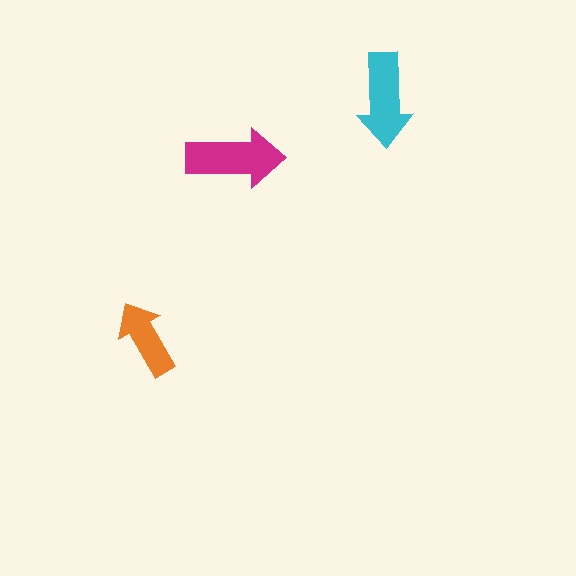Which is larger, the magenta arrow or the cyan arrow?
The magenta one.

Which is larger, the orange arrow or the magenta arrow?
The magenta one.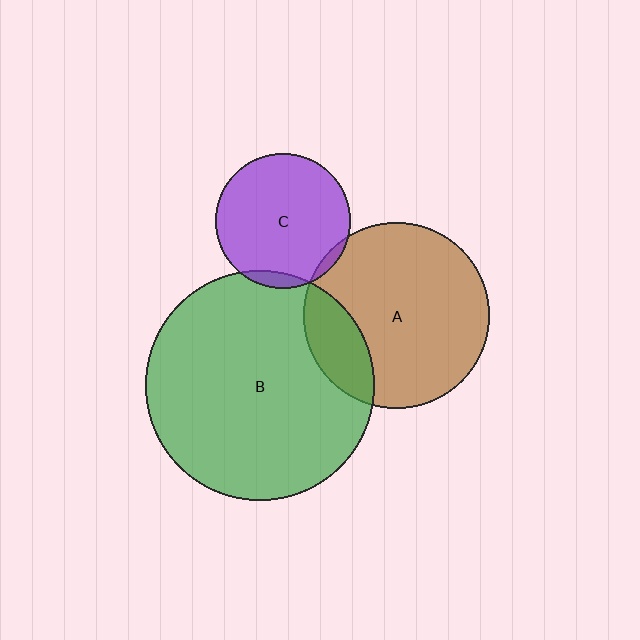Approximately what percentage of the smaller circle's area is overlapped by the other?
Approximately 5%.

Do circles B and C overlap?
Yes.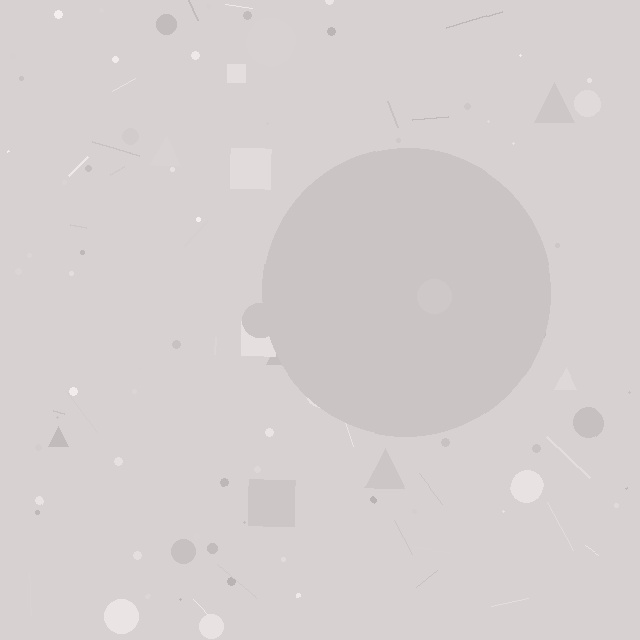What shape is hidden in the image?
A circle is hidden in the image.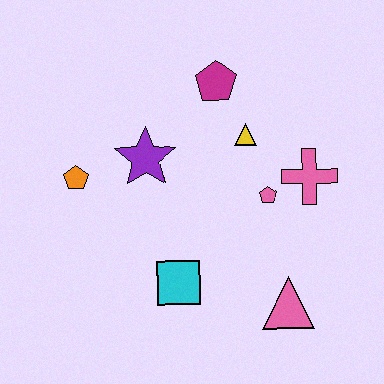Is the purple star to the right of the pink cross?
No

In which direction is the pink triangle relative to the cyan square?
The pink triangle is to the right of the cyan square.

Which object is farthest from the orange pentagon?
The pink triangle is farthest from the orange pentagon.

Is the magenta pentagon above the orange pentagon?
Yes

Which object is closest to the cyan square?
The pink triangle is closest to the cyan square.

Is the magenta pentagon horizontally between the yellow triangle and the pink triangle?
No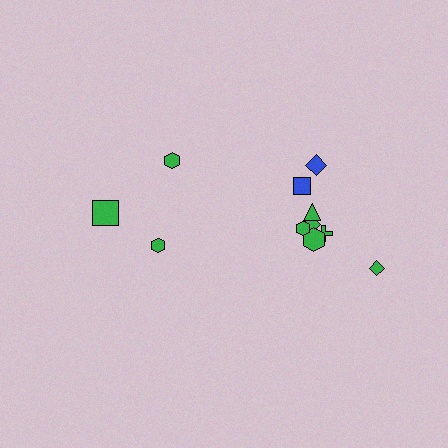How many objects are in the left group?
There are 3 objects.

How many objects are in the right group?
There are 8 objects.